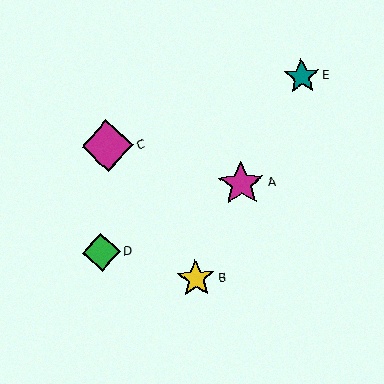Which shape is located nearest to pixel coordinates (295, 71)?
The teal star (labeled E) at (302, 76) is nearest to that location.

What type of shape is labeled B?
Shape B is a yellow star.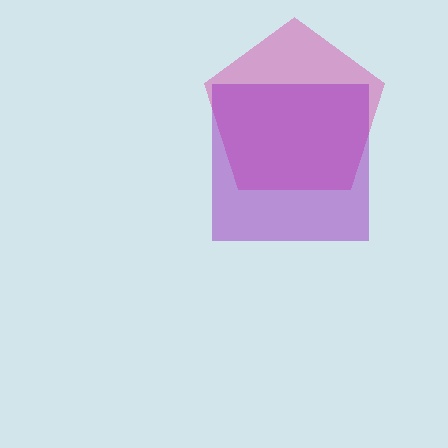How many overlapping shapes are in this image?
There are 2 overlapping shapes in the image.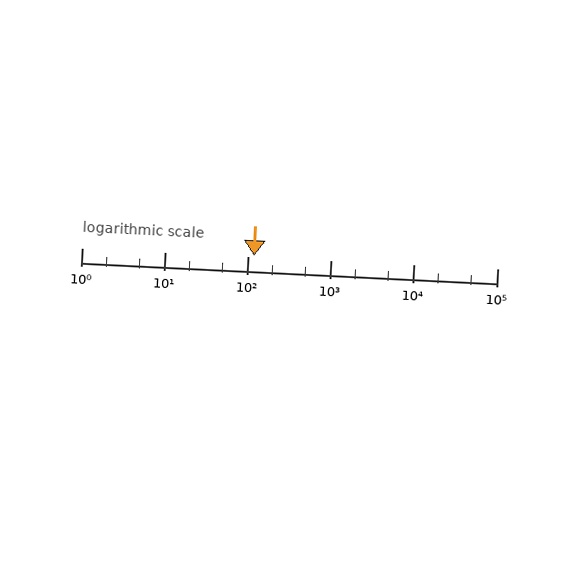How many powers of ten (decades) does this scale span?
The scale spans 5 decades, from 1 to 100000.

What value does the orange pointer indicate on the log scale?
The pointer indicates approximately 120.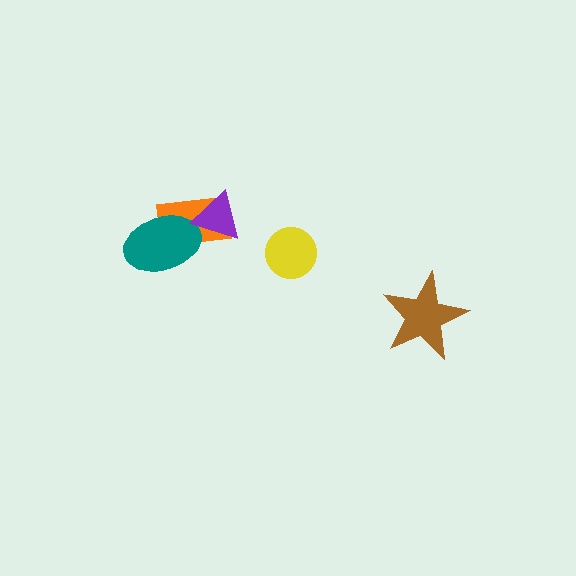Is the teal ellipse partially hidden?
Yes, it is partially covered by another shape.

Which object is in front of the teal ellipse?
The purple triangle is in front of the teal ellipse.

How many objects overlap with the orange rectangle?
2 objects overlap with the orange rectangle.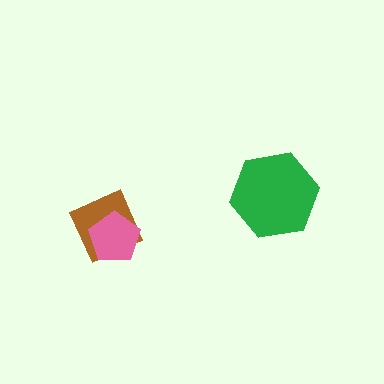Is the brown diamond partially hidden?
Yes, it is partially covered by another shape.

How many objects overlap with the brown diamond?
1 object overlaps with the brown diamond.